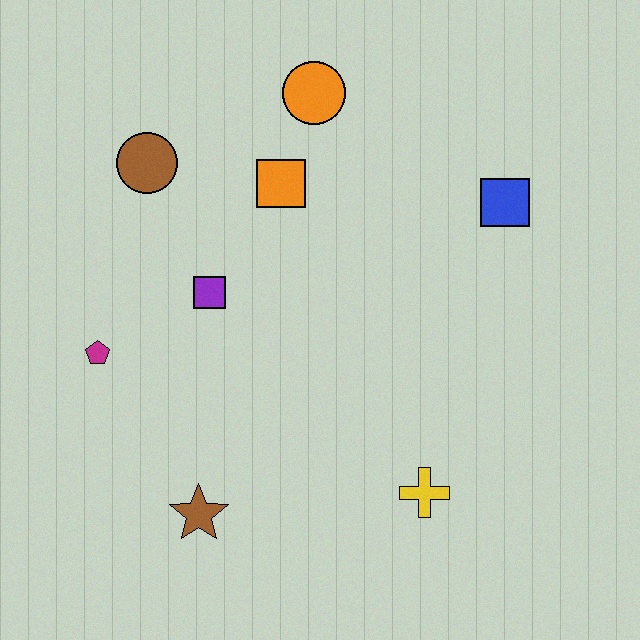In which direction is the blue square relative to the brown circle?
The blue square is to the right of the brown circle.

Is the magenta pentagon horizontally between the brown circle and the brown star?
No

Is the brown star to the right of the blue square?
No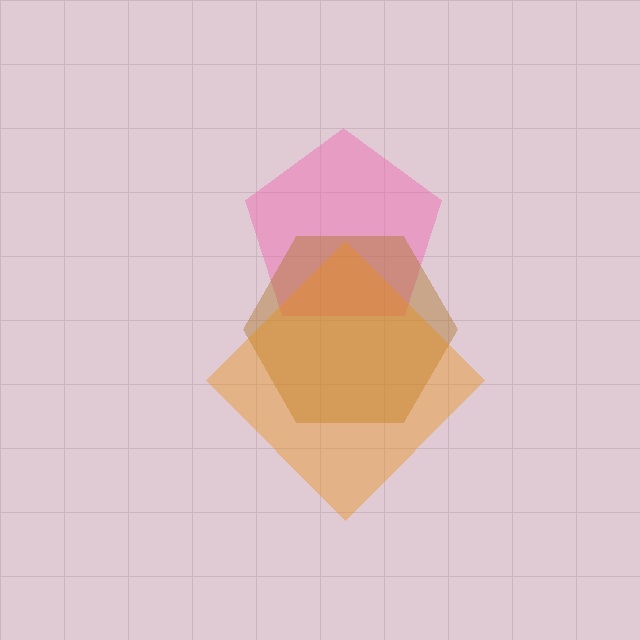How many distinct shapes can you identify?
There are 3 distinct shapes: a pink pentagon, a brown hexagon, an orange diamond.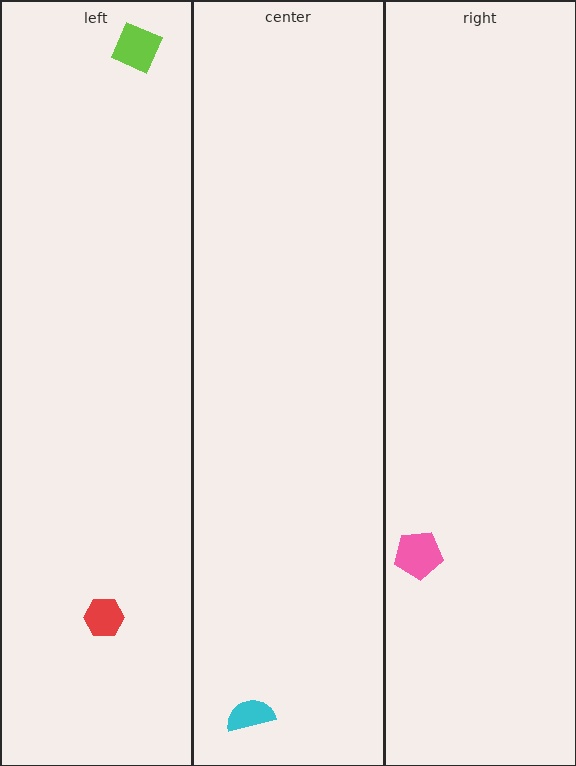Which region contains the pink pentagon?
The right region.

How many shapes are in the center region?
1.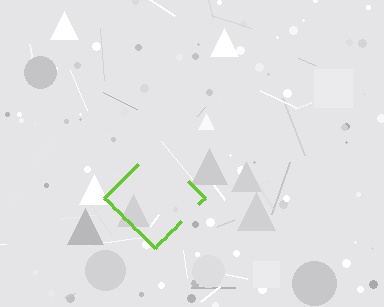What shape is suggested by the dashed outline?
The dashed outline suggests a diamond.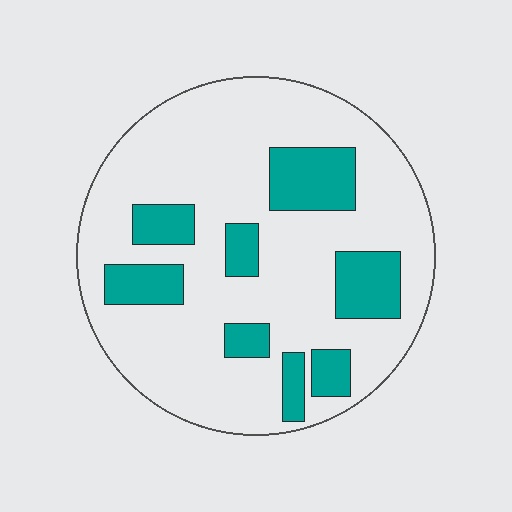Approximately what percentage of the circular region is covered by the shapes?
Approximately 25%.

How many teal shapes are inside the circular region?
8.